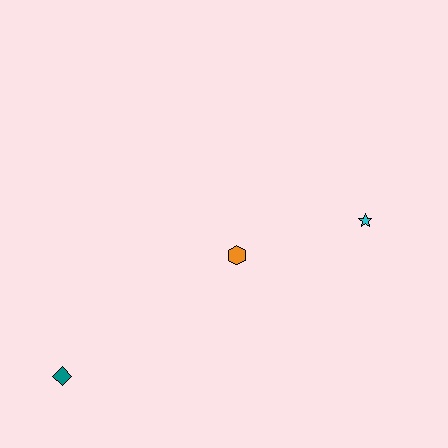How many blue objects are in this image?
There are no blue objects.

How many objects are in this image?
There are 3 objects.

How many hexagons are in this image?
There is 1 hexagon.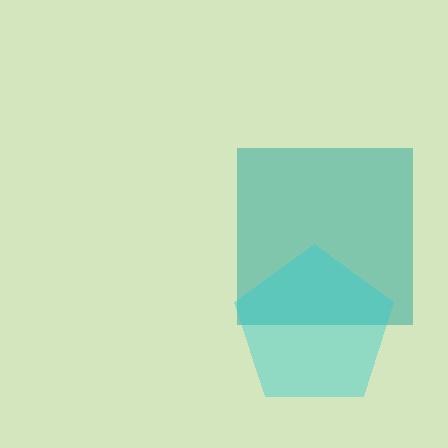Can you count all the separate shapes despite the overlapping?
Yes, there are 2 separate shapes.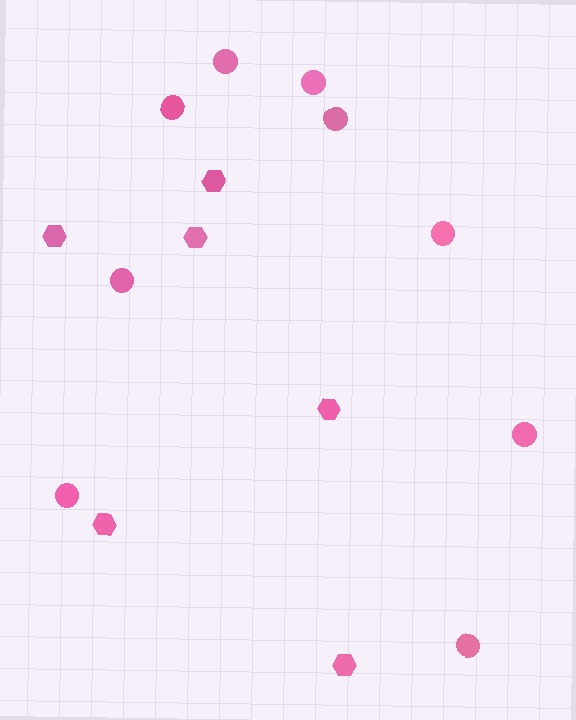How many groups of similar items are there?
There are 2 groups: one group of hexagons (6) and one group of circles (9).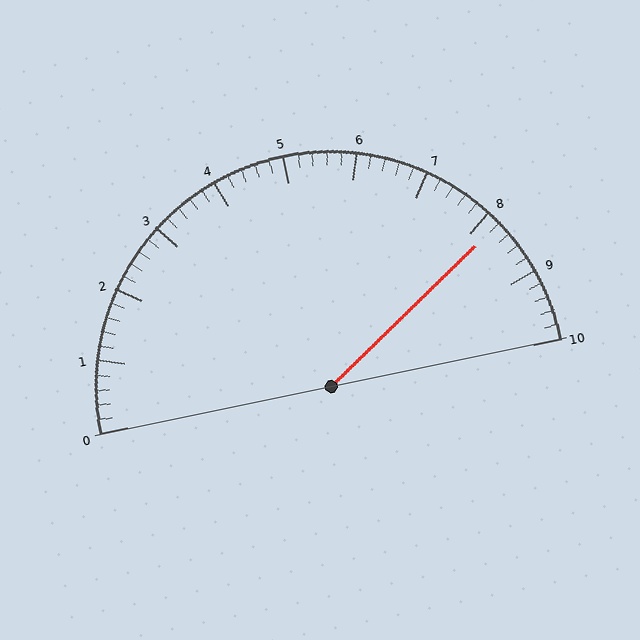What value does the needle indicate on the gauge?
The needle indicates approximately 8.2.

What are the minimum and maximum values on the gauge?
The gauge ranges from 0 to 10.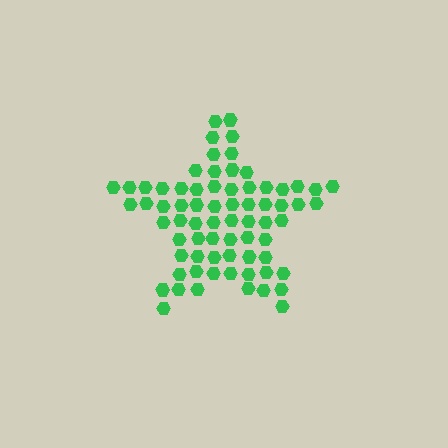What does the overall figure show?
The overall figure shows a star.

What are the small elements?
The small elements are hexagons.